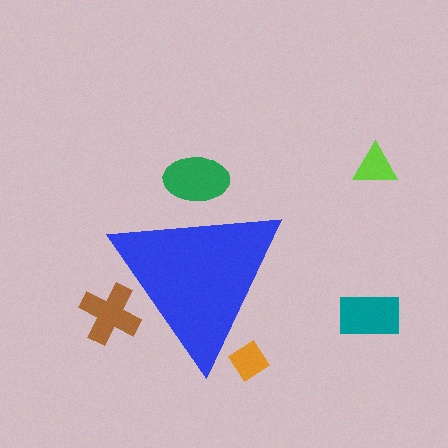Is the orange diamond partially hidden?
Yes, the orange diamond is partially hidden behind the blue triangle.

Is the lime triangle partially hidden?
No, the lime triangle is fully visible.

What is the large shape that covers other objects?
A blue triangle.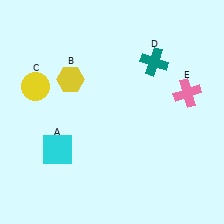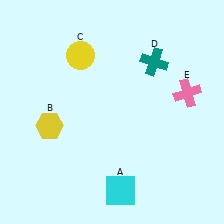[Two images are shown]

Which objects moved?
The objects that moved are: the cyan square (A), the yellow hexagon (B), the yellow circle (C).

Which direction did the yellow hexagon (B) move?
The yellow hexagon (B) moved down.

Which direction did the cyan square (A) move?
The cyan square (A) moved right.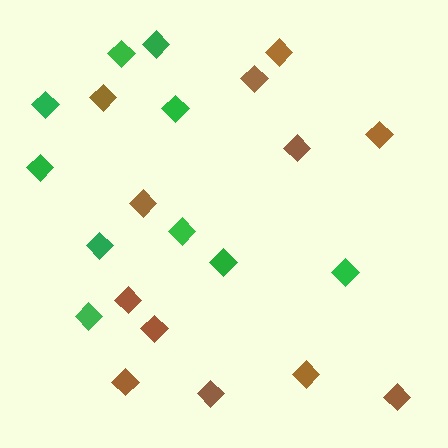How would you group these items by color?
There are 2 groups: one group of green diamonds (10) and one group of brown diamonds (12).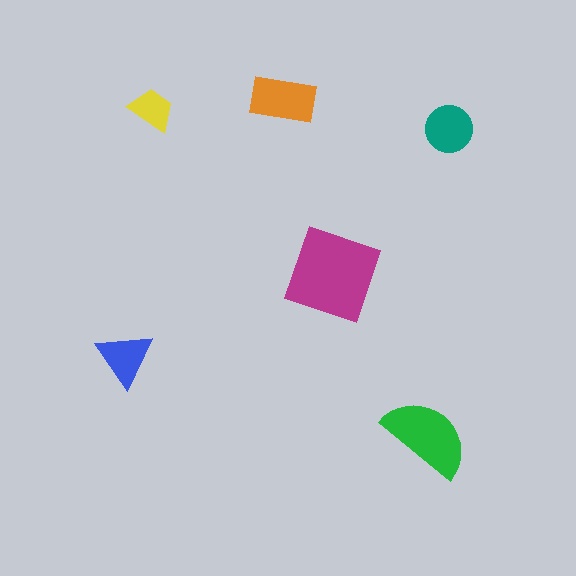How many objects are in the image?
There are 6 objects in the image.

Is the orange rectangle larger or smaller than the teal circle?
Larger.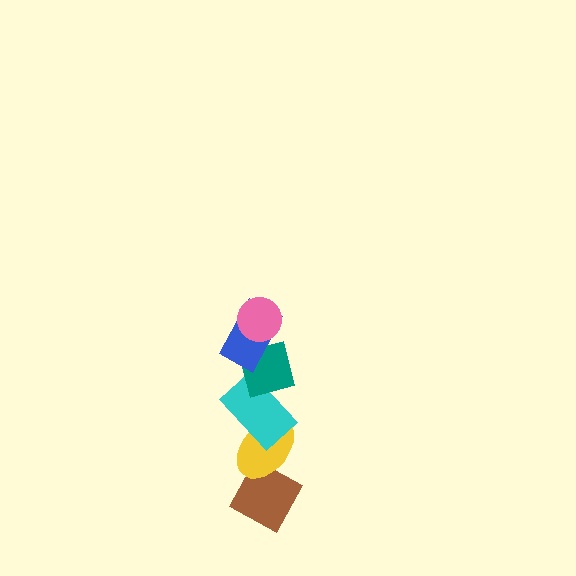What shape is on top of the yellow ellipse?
The cyan rectangle is on top of the yellow ellipse.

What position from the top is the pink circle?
The pink circle is 1st from the top.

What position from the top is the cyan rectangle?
The cyan rectangle is 4th from the top.